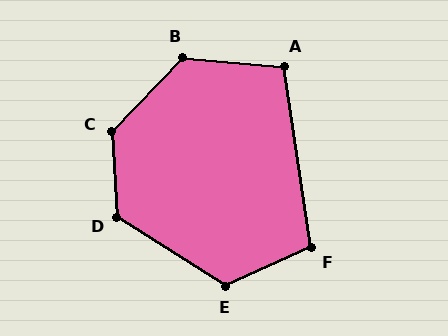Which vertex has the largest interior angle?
C, at approximately 133 degrees.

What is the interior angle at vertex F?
Approximately 106 degrees (obtuse).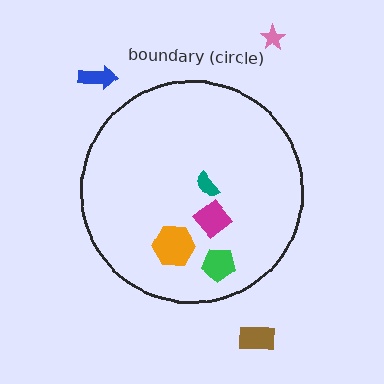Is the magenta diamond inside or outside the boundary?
Inside.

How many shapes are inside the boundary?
4 inside, 3 outside.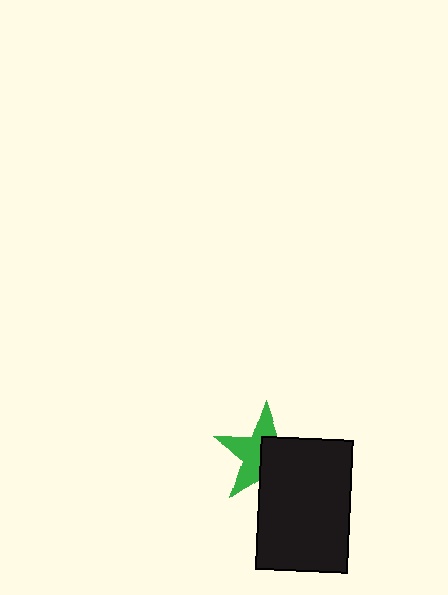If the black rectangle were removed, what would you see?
You would see the complete green star.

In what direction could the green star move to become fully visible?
The green star could move toward the upper-left. That would shift it out from behind the black rectangle entirely.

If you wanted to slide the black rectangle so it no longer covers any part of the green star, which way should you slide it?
Slide it toward the lower-right — that is the most direct way to separate the two shapes.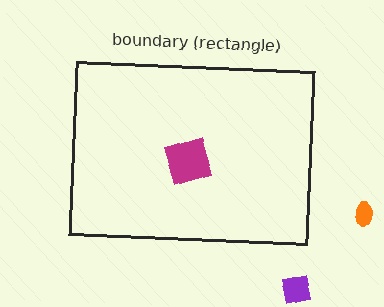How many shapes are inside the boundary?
1 inside, 2 outside.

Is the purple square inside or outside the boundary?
Outside.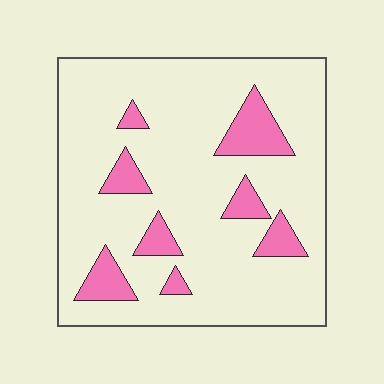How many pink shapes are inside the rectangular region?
8.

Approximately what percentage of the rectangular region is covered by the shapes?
Approximately 15%.